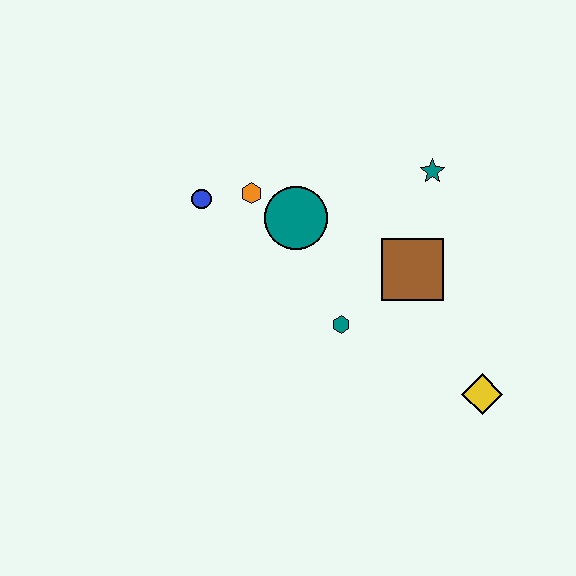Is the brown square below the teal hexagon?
No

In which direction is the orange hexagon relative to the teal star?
The orange hexagon is to the left of the teal star.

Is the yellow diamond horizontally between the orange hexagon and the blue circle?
No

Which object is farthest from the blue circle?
The yellow diamond is farthest from the blue circle.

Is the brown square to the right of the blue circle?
Yes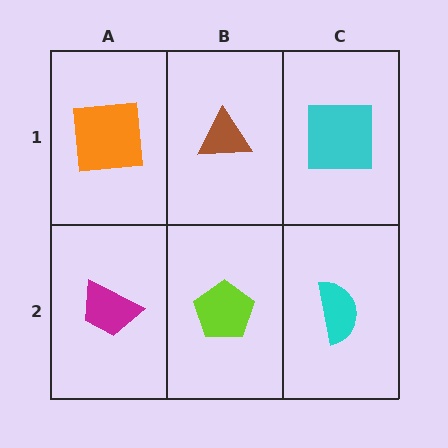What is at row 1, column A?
An orange square.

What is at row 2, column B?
A lime pentagon.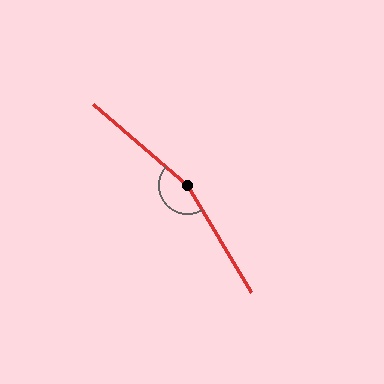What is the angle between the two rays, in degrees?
Approximately 162 degrees.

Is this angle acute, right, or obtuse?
It is obtuse.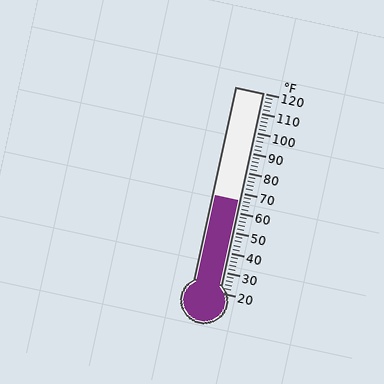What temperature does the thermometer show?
The thermometer shows approximately 66°F.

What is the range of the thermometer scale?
The thermometer scale ranges from 20°F to 120°F.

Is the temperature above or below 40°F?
The temperature is above 40°F.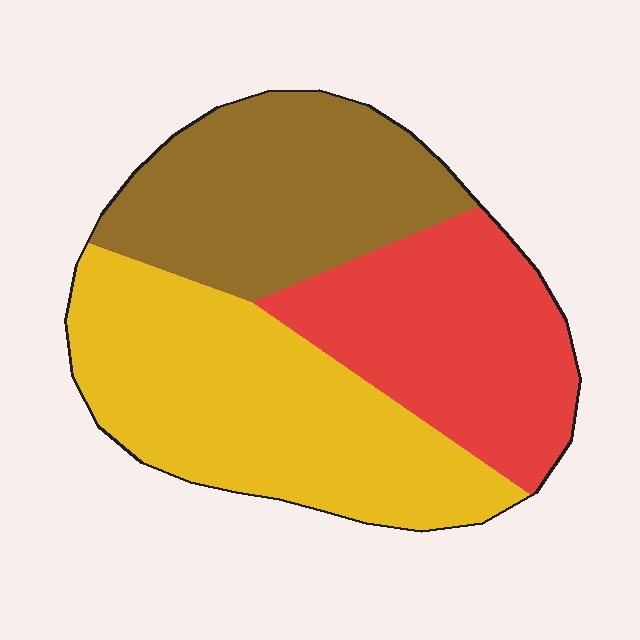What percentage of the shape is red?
Red covers roughly 30% of the shape.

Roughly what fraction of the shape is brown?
Brown covers around 30% of the shape.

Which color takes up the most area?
Yellow, at roughly 40%.